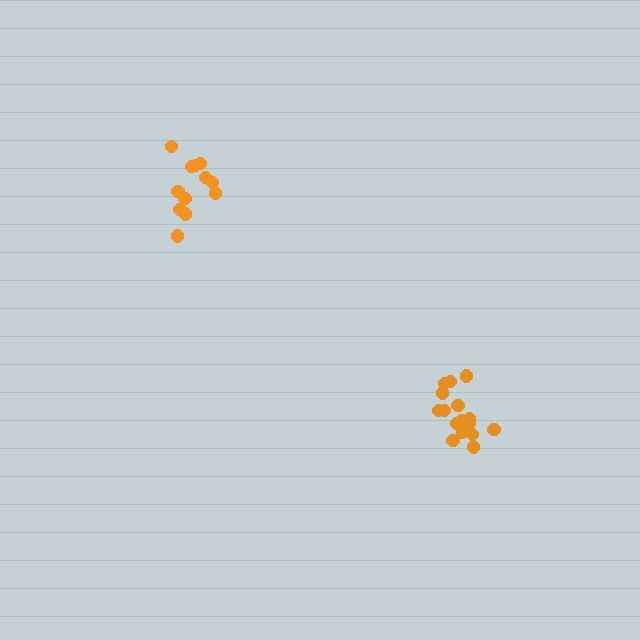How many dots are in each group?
Group 1: 12 dots, Group 2: 16 dots (28 total).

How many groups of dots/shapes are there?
There are 2 groups.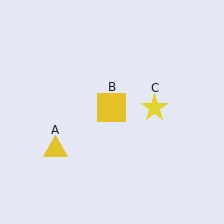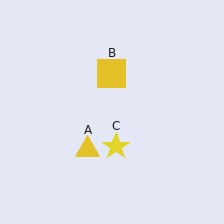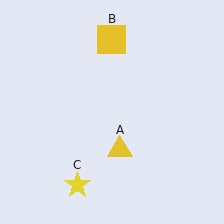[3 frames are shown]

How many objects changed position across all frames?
3 objects changed position: yellow triangle (object A), yellow square (object B), yellow star (object C).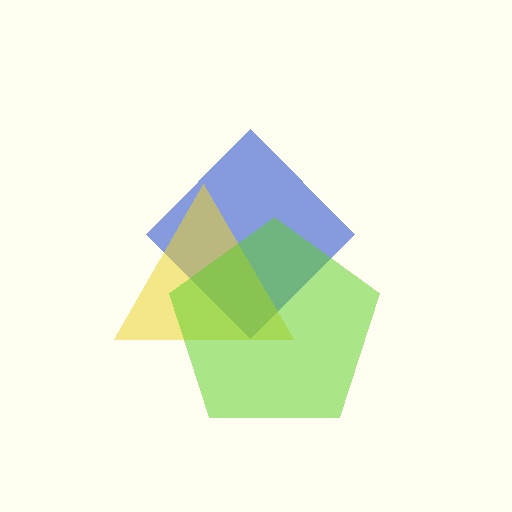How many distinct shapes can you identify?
There are 3 distinct shapes: a blue diamond, a yellow triangle, a lime pentagon.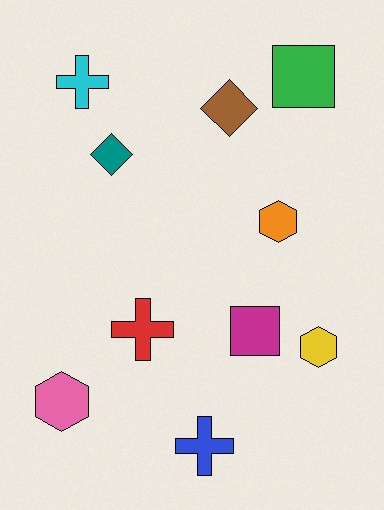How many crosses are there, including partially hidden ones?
There are 3 crosses.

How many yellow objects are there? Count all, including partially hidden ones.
There is 1 yellow object.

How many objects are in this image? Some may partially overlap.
There are 10 objects.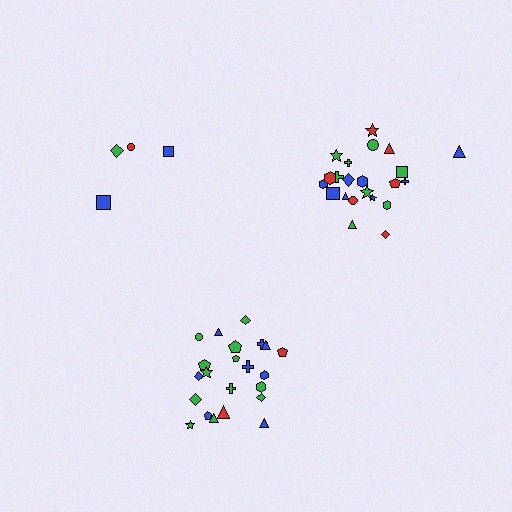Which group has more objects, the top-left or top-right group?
The top-right group.